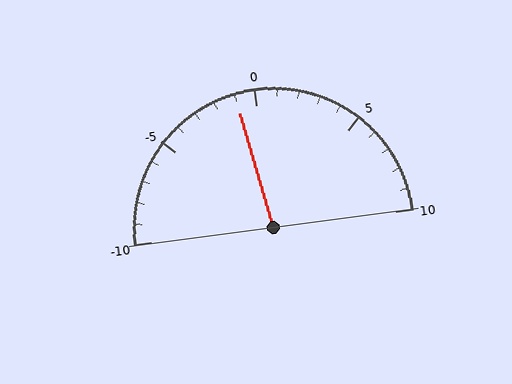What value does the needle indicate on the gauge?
The needle indicates approximately -1.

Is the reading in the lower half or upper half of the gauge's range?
The reading is in the lower half of the range (-10 to 10).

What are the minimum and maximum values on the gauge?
The gauge ranges from -10 to 10.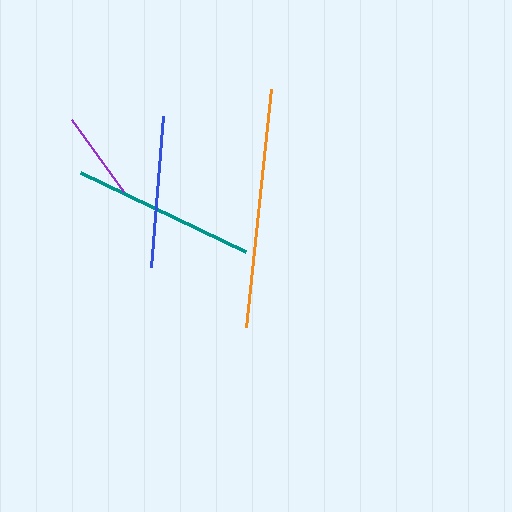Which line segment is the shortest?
The purple line is the shortest at approximately 89 pixels.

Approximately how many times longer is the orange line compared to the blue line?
The orange line is approximately 1.6 times the length of the blue line.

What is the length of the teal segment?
The teal segment is approximately 183 pixels long.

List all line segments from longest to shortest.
From longest to shortest: orange, teal, blue, purple.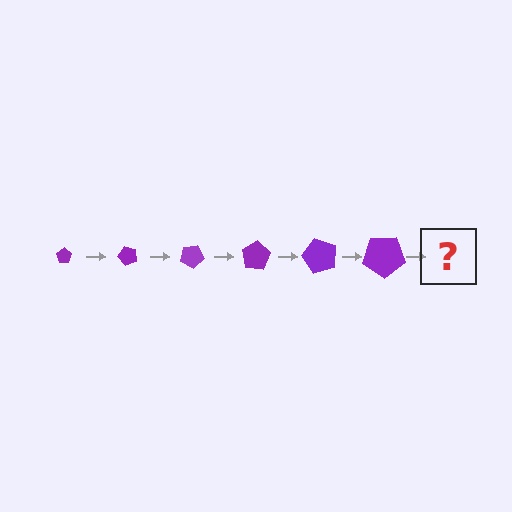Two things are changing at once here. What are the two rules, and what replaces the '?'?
The two rules are that the pentagon grows larger each step and it rotates 50 degrees each step. The '?' should be a pentagon, larger than the previous one and rotated 300 degrees from the start.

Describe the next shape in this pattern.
It should be a pentagon, larger than the previous one and rotated 300 degrees from the start.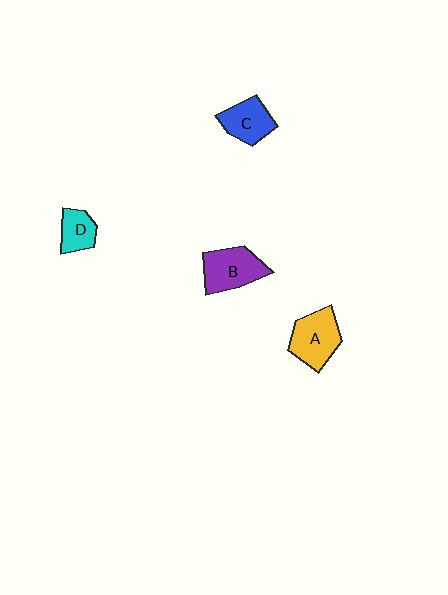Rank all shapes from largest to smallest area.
From largest to smallest: B (purple), A (yellow), C (blue), D (cyan).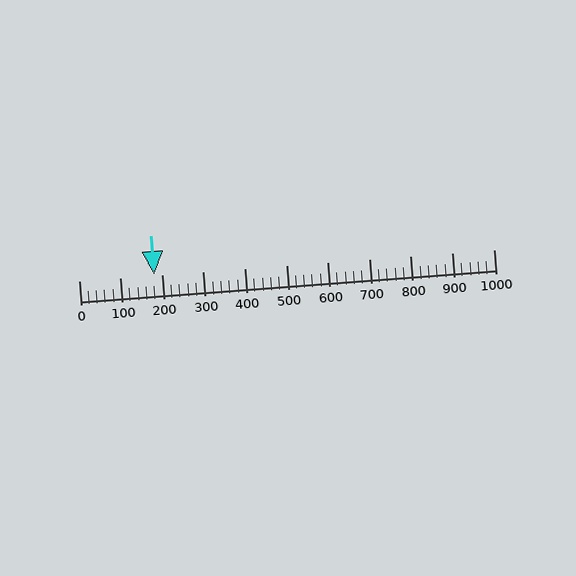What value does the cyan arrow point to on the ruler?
The cyan arrow points to approximately 180.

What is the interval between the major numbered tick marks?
The major tick marks are spaced 100 units apart.